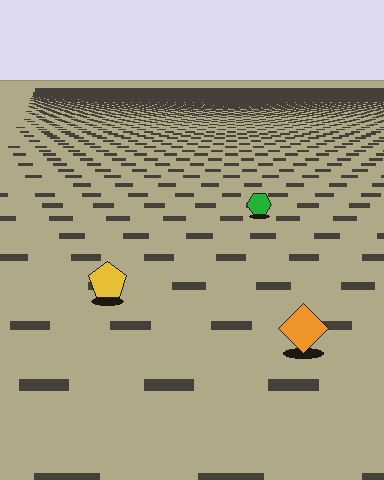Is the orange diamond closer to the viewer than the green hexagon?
Yes. The orange diamond is closer — you can tell from the texture gradient: the ground texture is coarser near it.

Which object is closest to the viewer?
The orange diamond is closest. The texture marks near it are larger and more spread out.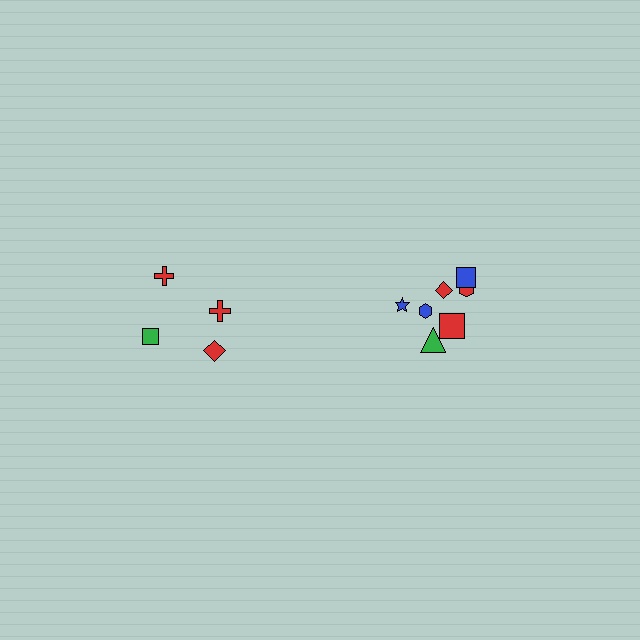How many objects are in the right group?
There are 7 objects.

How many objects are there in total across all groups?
There are 11 objects.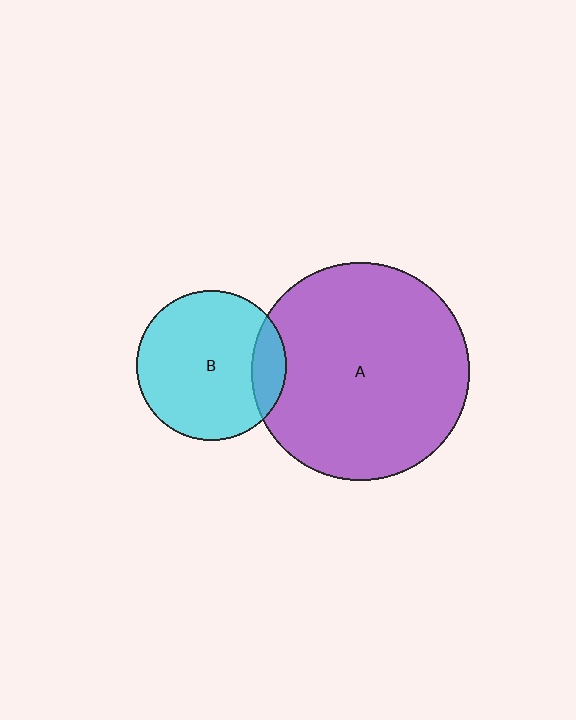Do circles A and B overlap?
Yes.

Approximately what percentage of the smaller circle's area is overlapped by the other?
Approximately 15%.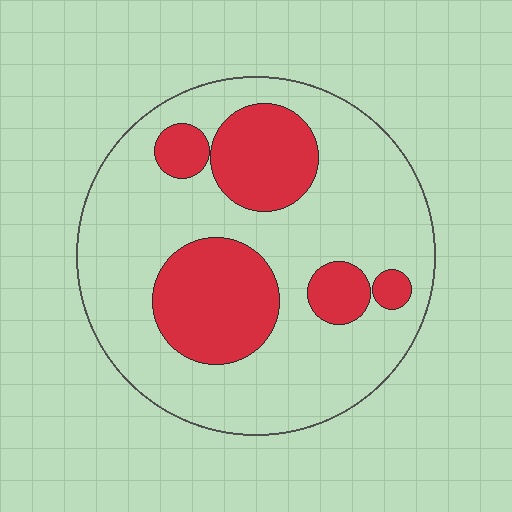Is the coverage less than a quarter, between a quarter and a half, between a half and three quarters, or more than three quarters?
Between a quarter and a half.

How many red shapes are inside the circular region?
5.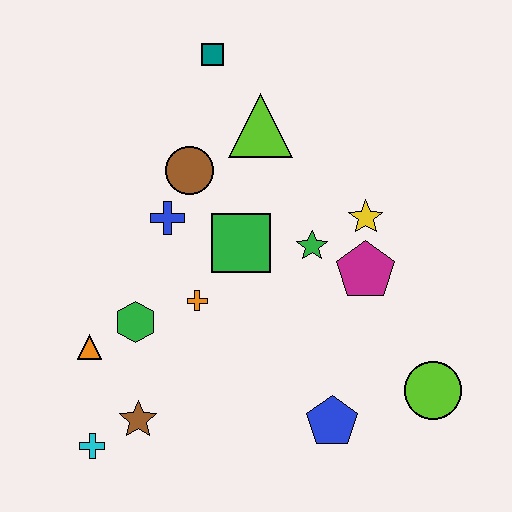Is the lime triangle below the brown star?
No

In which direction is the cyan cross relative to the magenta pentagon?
The cyan cross is to the left of the magenta pentagon.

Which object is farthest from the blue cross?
The lime circle is farthest from the blue cross.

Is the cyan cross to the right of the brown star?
No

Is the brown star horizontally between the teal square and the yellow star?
No